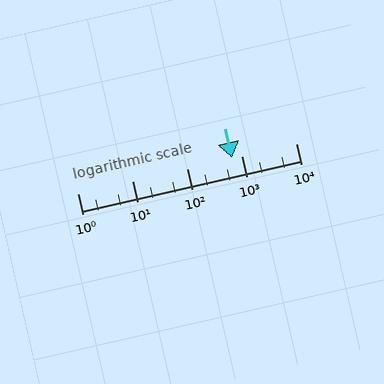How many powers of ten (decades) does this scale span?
The scale spans 4 decades, from 1 to 10000.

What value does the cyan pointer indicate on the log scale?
The pointer indicates approximately 670.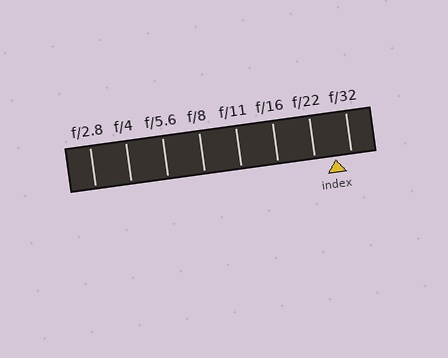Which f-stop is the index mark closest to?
The index mark is closest to f/32.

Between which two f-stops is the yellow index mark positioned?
The index mark is between f/22 and f/32.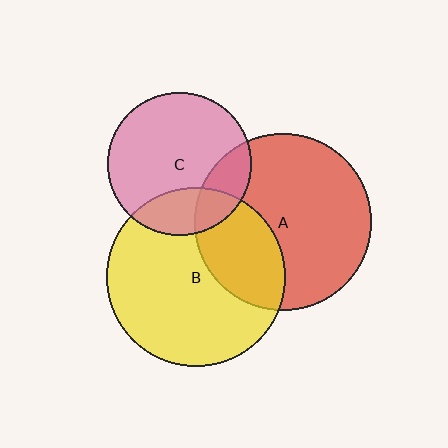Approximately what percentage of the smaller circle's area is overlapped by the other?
Approximately 25%.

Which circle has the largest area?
Circle B (yellow).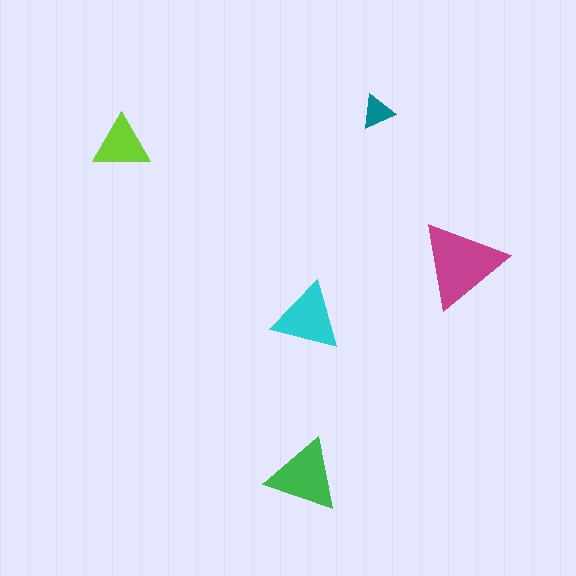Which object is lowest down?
The green triangle is bottommost.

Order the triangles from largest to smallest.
the magenta one, the green one, the cyan one, the lime one, the teal one.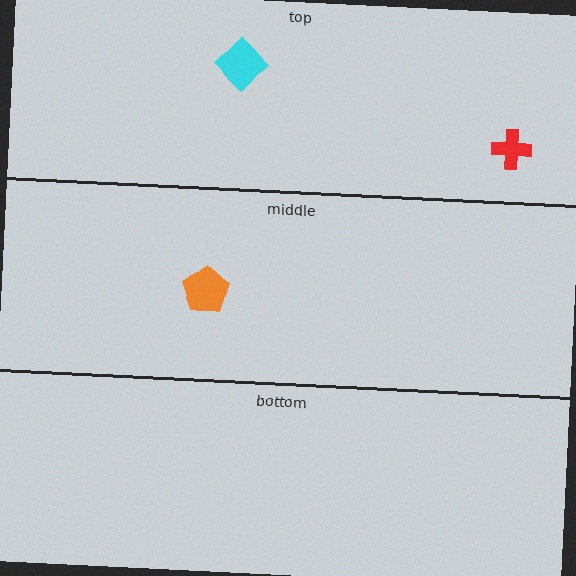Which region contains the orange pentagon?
The middle region.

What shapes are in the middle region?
The orange pentagon.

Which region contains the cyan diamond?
The top region.